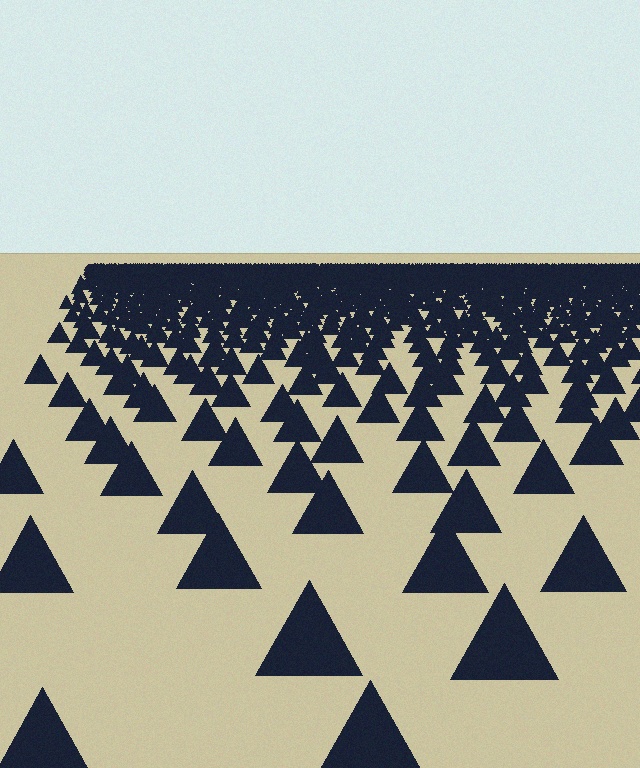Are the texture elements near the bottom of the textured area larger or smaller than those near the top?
Larger. Near the bottom, elements are closer to the viewer and appear at a bigger on-screen size.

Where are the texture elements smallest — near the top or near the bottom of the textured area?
Near the top.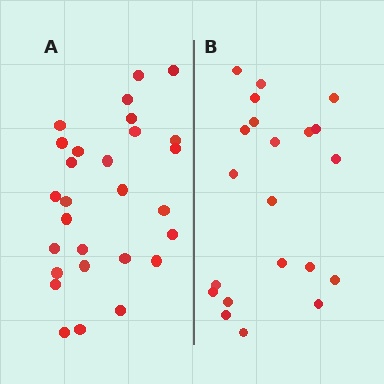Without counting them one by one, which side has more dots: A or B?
Region A (the left region) has more dots.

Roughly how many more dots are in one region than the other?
Region A has roughly 8 or so more dots than region B.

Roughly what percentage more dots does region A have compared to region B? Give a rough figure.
About 35% more.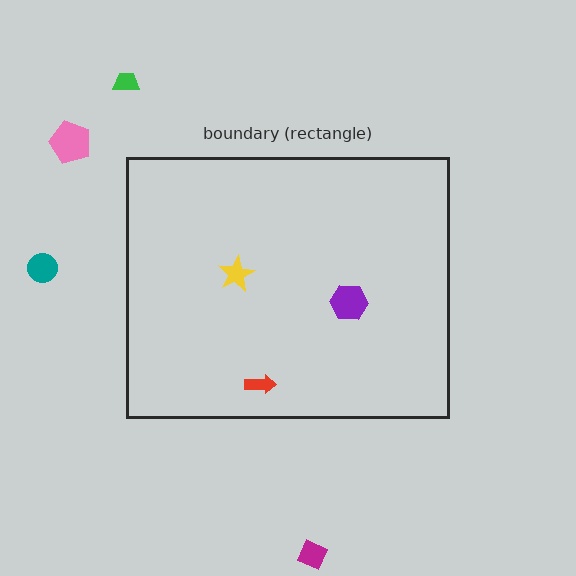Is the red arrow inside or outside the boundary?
Inside.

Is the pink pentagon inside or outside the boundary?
Outside.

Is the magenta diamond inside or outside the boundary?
Outside.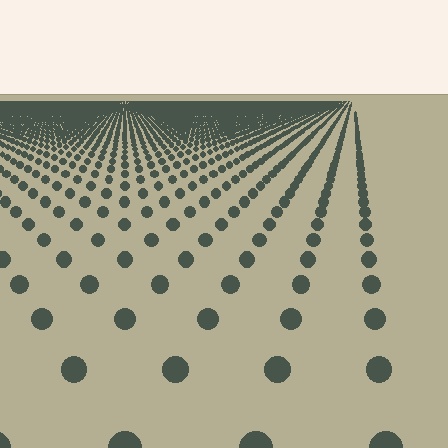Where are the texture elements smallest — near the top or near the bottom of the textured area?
Near the top.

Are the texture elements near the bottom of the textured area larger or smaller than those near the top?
Larger. Near the bottom, elements are closer to the viewer and appear at a bigger on-screen size.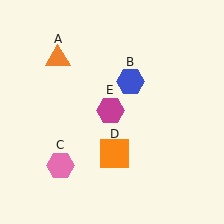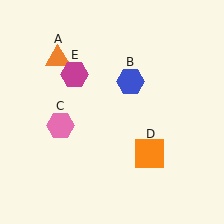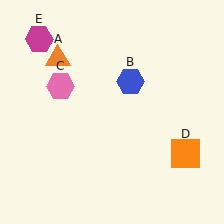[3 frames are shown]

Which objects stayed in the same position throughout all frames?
Orange triangle (object A) and blue hexagon (object B) remained stationary.